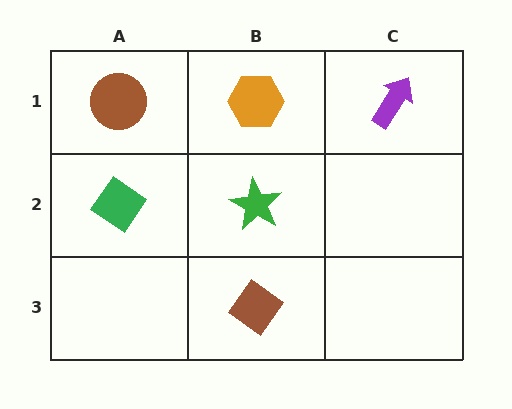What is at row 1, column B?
An orange hexagon.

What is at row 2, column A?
A green diamond.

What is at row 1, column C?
A purple arrow.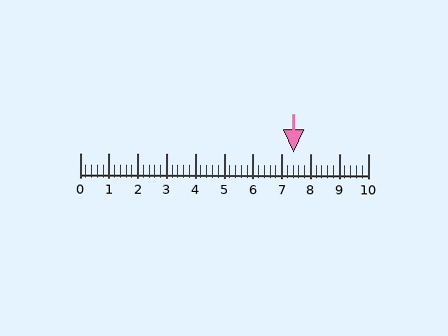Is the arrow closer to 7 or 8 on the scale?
The arrow is closer to 7.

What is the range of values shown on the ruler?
The ruler shows values from 0 to 10.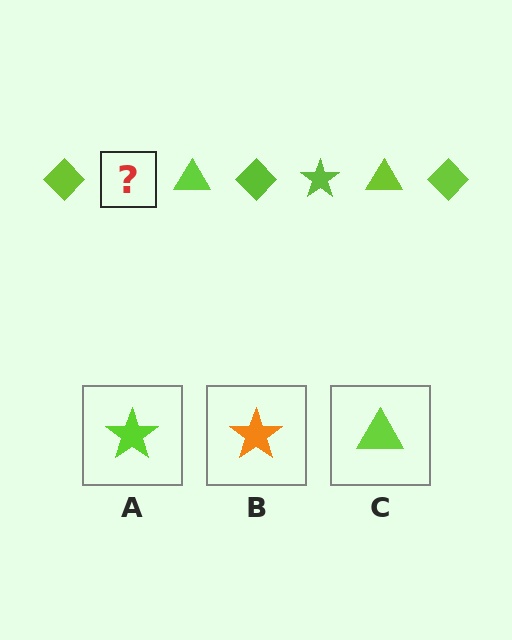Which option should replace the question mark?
Option A.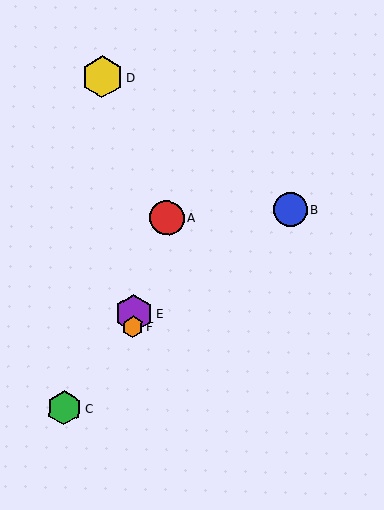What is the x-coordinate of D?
Object D is at x≈102.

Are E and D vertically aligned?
No, E is at x≈133 and D is at x≈102.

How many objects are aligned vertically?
2 objects (E, F) are aligned vertically.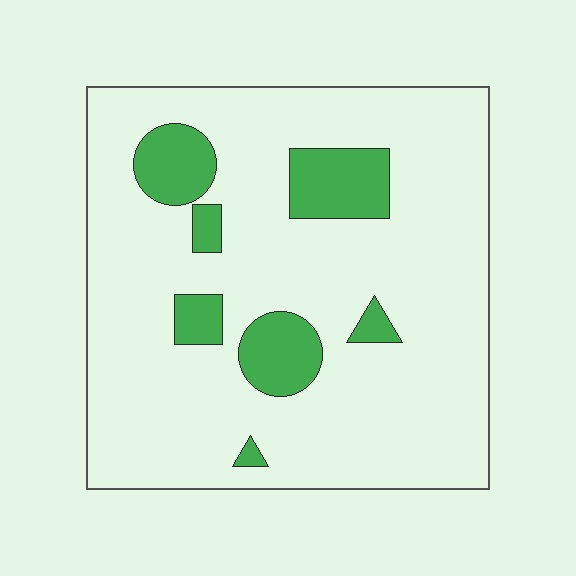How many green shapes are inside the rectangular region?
7.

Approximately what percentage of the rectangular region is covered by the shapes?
Approximately 15%.